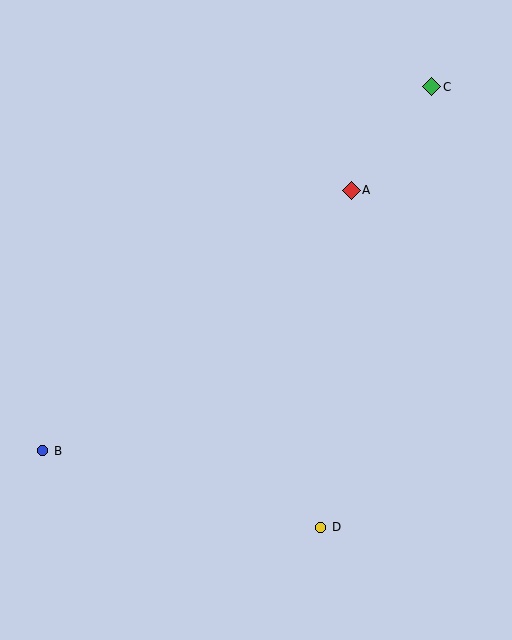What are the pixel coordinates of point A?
Point A is at (351, 190).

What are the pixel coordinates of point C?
Point C is at (432, 87).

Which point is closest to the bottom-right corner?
Point D is closest to the bottom-right corner.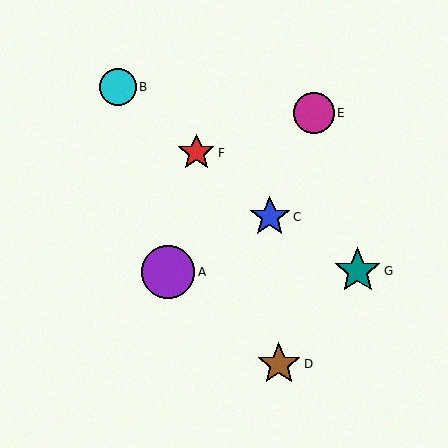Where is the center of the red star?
The center of the red star is at (196, 153).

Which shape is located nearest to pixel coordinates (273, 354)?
The brown star (labeled D) at (279, 364) is nearest to that location.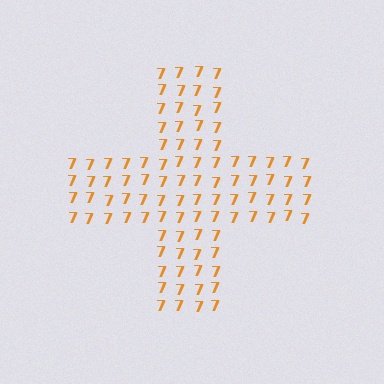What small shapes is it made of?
It is made of small digit 7's.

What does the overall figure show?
The overall figure shows a cross.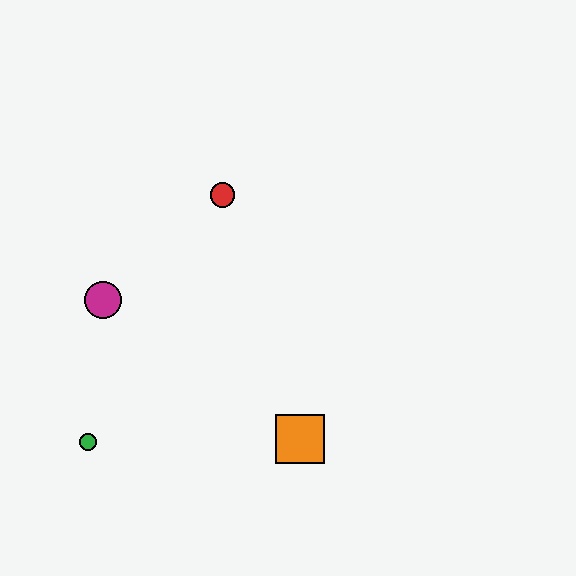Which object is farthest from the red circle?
The green circle is farthest from the red circle.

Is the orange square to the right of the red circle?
Yes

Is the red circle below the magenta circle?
No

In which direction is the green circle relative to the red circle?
The green circle is below the red circle.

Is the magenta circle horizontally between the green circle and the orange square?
Yes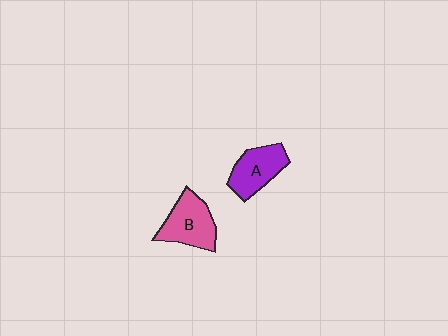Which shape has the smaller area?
Shape A (purple).